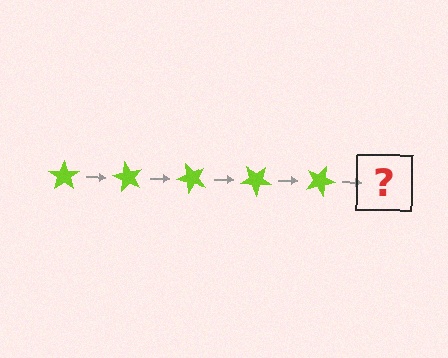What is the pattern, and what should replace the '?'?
The pattern is that the star rotates 60 degrees each step. The '?' should be a lime star rotated 300 degrees.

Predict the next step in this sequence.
The next step is a lime star rotated 300 degrees.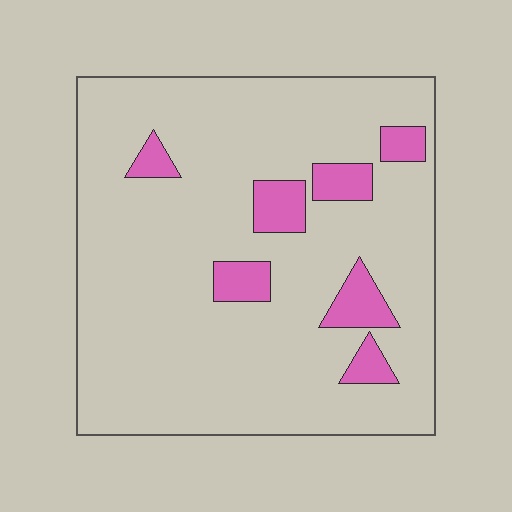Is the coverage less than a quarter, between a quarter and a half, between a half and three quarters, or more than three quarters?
Less than a quarter.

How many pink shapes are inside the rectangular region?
7.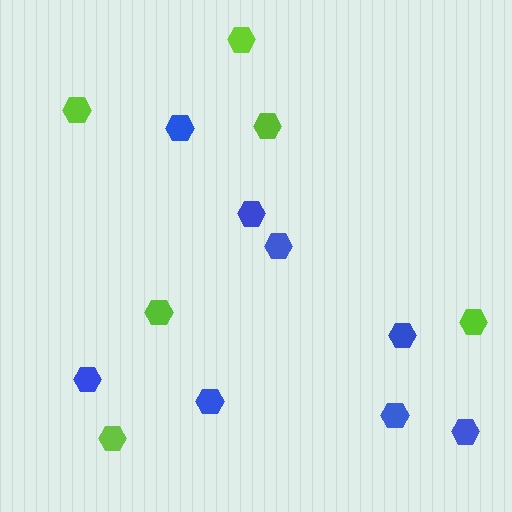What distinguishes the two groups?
There are 2 groups: one group of blue hexagons (8) and one group of lime hexagons (6).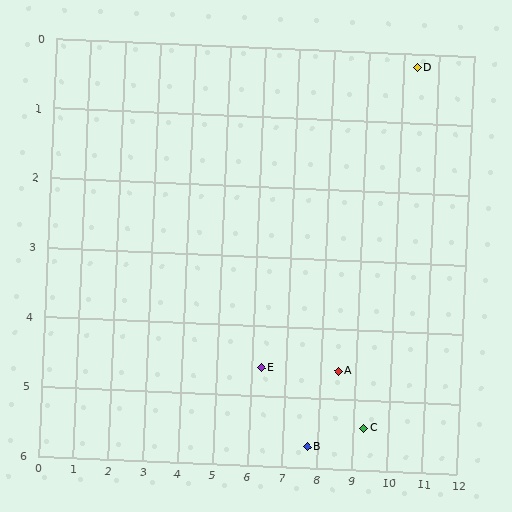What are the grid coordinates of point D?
Point D is at approximately (10.4, 0.2).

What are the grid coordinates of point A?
Point A is at approximately (8.5, 4.6).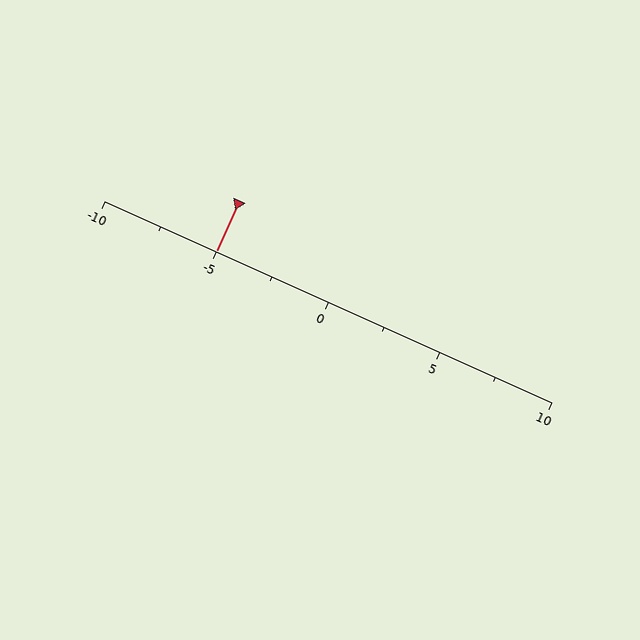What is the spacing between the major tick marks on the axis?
The major ticks are spaced 5 apart.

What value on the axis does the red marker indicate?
The marker indicates approximately -5.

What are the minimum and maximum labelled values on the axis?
The axis runs from -10 to 10.